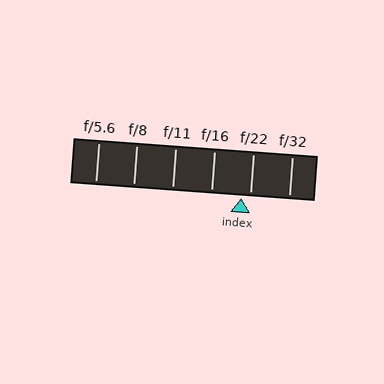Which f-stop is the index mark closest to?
The index mark is closest to f/22.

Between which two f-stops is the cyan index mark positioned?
The index mark is between f/16 and f/22.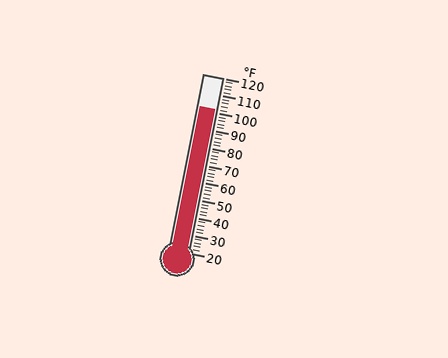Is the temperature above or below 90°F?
The temperature is above 90°F.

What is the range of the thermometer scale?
The thermometer scale ranges from 20°F to 120°F.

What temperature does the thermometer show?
The thermometer shows approximately 102°F.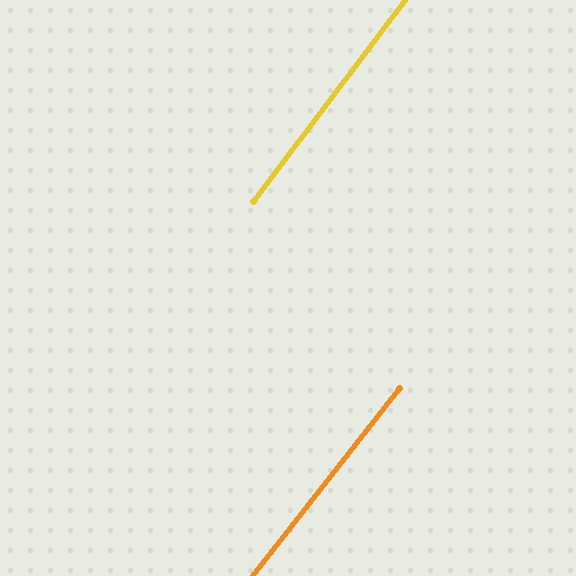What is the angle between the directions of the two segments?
Approximately 1 degree.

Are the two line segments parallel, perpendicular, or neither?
Parallel — their directions differ by only 1.2°.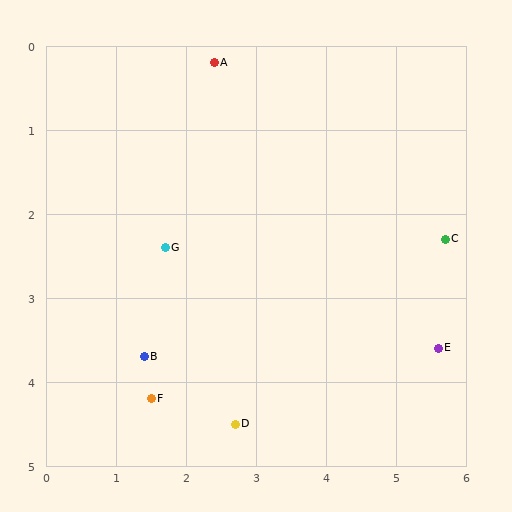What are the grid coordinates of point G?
Point G is at approximately (1.7, 2.4).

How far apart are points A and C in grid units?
Points A and C are about 3.9 grid units apart.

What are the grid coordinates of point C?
Point C is at approximately (5.7, 2.3).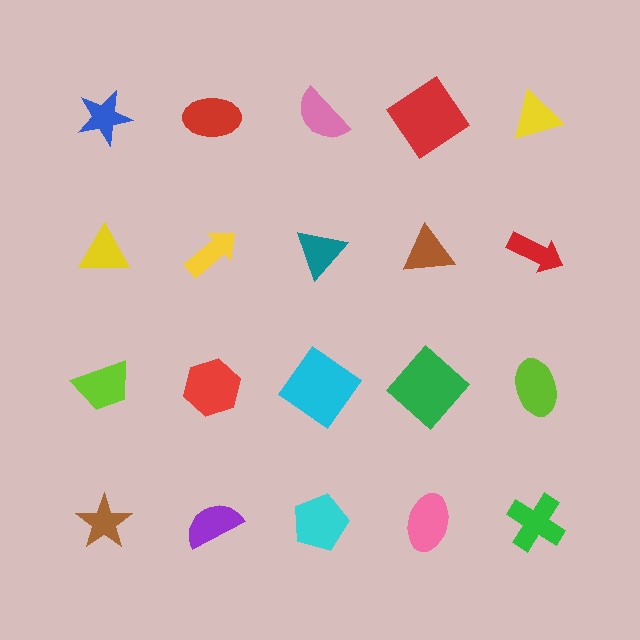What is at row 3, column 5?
A lime ellipse.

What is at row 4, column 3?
A cyan pentagon.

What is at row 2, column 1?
A yellow triangle.